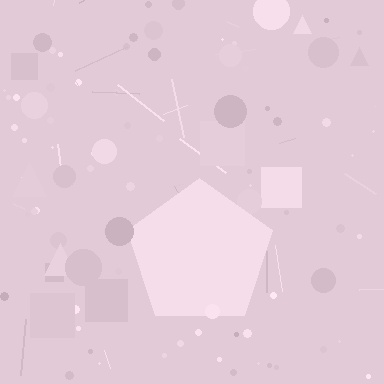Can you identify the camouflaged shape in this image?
The camouflaged shape is a pentagon.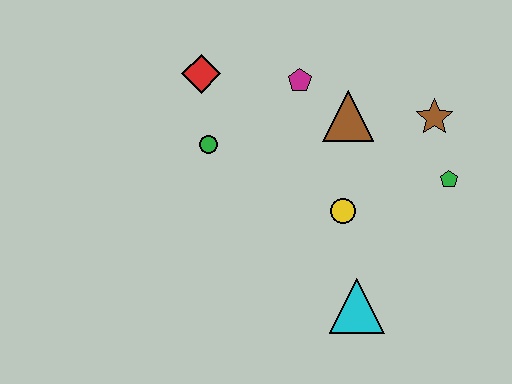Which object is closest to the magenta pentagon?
The brown triangle is closest to the magenta pentagon.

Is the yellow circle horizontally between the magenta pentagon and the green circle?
No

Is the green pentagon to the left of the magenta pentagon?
No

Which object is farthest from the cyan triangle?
The red diamond is farthest from the cyan triangle.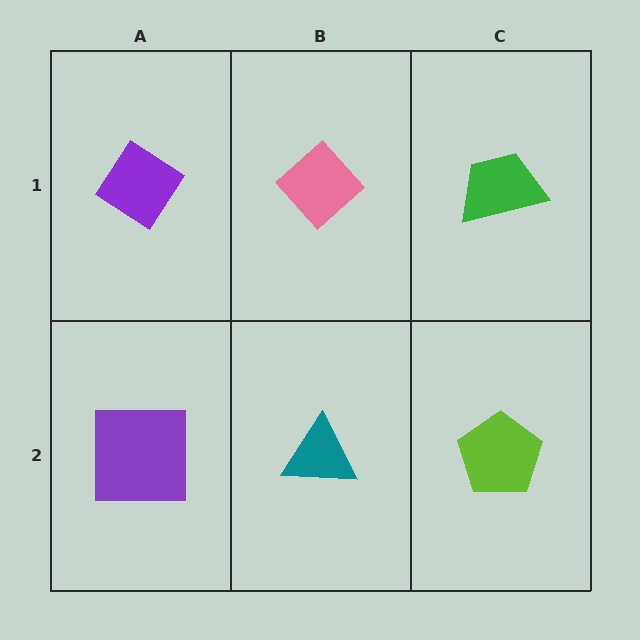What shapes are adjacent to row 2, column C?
A green trapezoid (row 1, column C), a teal triangle (row 2, column B).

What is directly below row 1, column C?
A lime pentagon.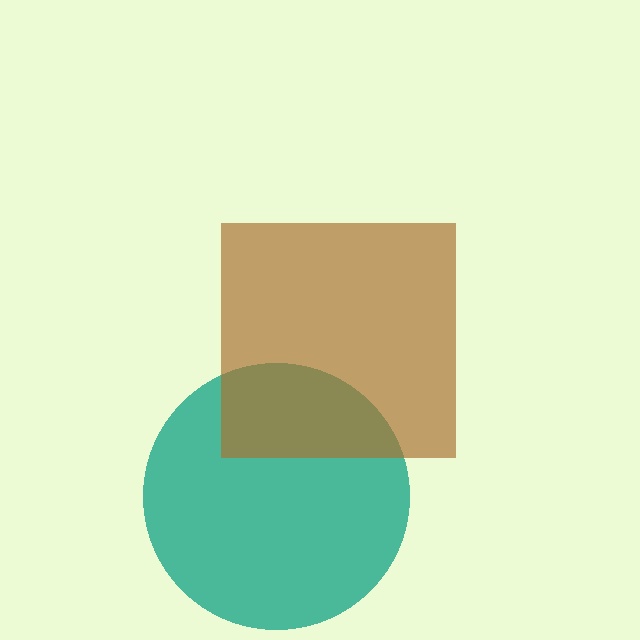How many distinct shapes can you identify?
There are 2 distinct shapes: a teal circle, a brown square.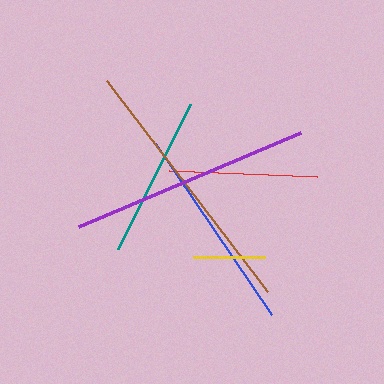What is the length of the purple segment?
The purple segment is approximately 241 pixels long.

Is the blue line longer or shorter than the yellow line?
The blue line is longer than the yellow line.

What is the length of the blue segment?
The blue segment is approximately 206 pixels long.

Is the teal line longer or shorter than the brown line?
The brown line is longer than the teal line.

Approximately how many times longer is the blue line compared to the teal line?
The blue line is approximately 1.3 times the length of the teal line.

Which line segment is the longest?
The brown line is the longest at approximately 265 pixels.